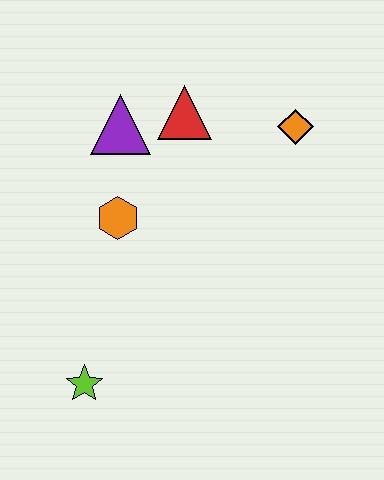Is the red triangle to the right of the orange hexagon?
Yes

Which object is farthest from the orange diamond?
The lime star is farthest from the orange diamond.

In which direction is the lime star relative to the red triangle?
The lime star is below the red triangle.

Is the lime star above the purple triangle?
No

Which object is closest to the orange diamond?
The red triangle is closest to the orange diamond.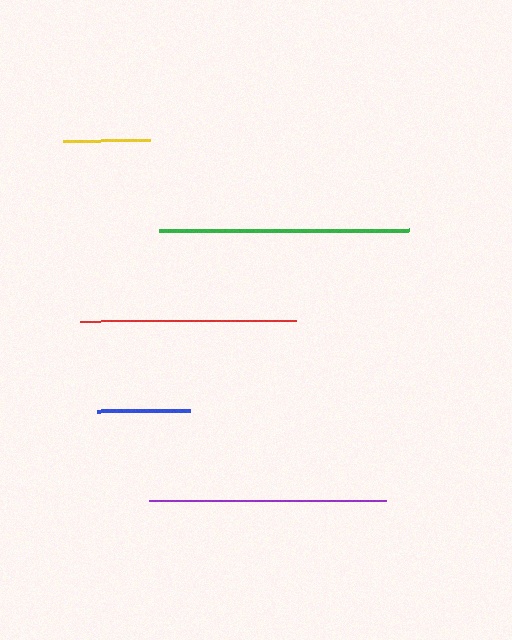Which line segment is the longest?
The green line is the longest at approximately 250 pixels.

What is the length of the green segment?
The green segment is approximately 250 pixels long.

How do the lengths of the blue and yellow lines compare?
The blue and yellow lines are approximately the same length.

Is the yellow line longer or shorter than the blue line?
The blue line is longer than the yellow line.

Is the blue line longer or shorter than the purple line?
The purple line is longer than the blue line.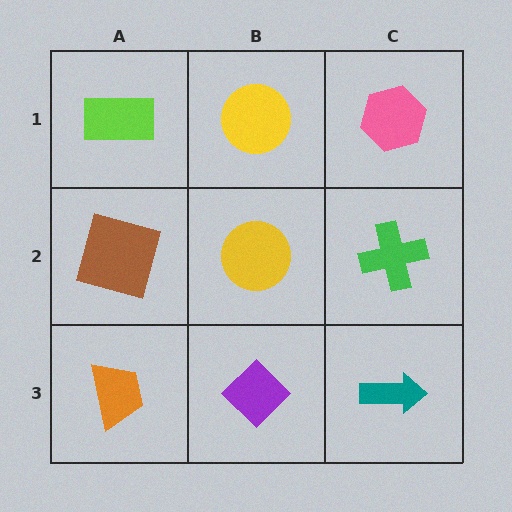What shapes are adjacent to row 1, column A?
A brown square (row 2, column A), a yellow circle (row 1, column B).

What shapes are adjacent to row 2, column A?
A lime rectangle (row 1, column A), an orange trapezoid (row 3, column A), a yellow circle (row 2, column B).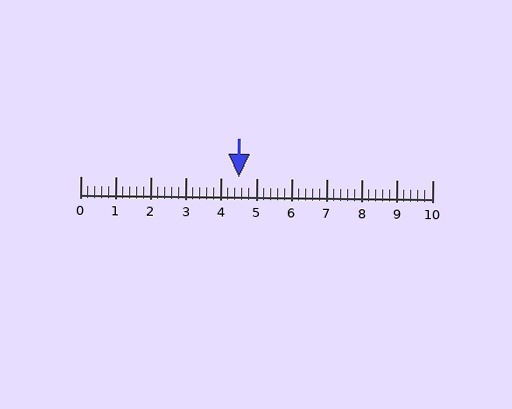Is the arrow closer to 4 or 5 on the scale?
The arrow is closer to 5.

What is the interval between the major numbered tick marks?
The major tick marks are spaced 1 units apart.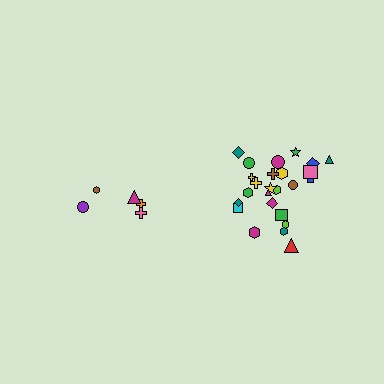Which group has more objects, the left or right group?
The right group.